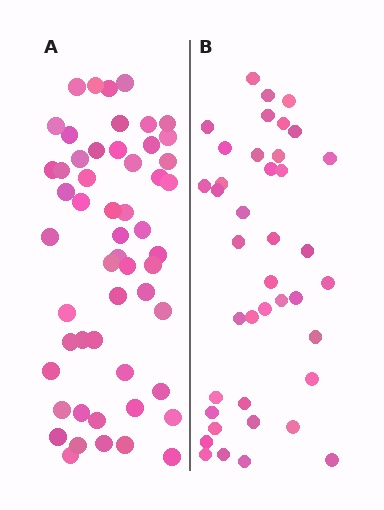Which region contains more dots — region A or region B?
Region A (the left region) has more dots.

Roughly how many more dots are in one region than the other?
Region A has approximately 15 more dots than region B.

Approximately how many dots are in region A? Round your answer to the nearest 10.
About 50 dots. (The exact count is 54, which rounds to 50.)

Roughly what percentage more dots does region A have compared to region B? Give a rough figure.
About 35% more.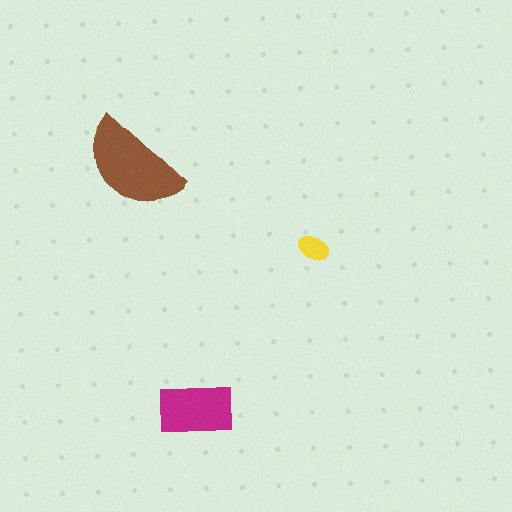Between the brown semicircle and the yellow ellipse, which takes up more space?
The brown semicircle.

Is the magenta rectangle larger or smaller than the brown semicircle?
Smaller.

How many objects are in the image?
There are 3 objects in the image.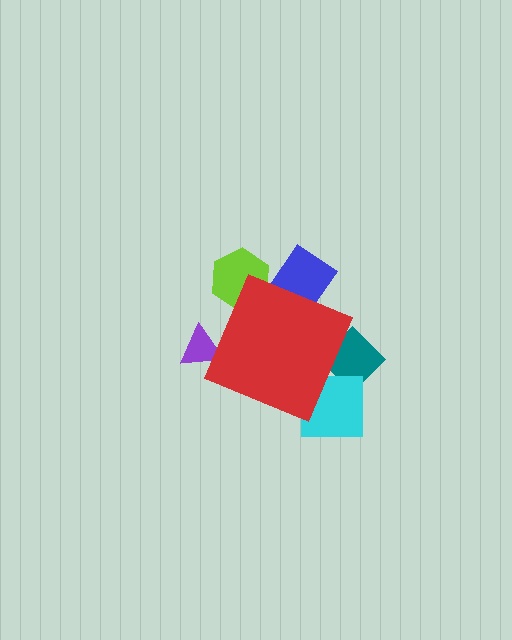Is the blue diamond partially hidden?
Yes, the blue diamond is partially hidden behind the red diamond.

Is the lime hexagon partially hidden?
Yes, the lime hexagon is partially hidden behind the red diamond.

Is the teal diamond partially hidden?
Yes, the teal diamond is partially hidden behind the red diamond.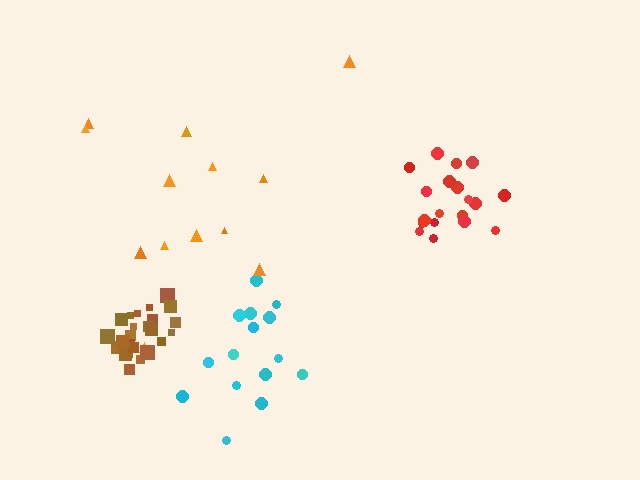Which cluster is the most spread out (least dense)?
Orange.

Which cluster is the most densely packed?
Brown.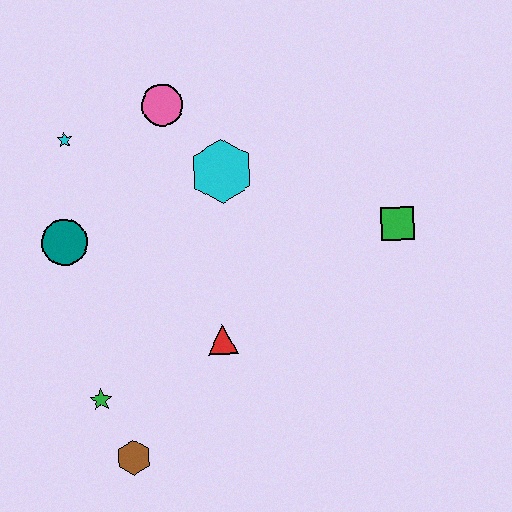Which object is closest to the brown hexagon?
The green star is closest to the brown hexagon.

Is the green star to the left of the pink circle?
Yes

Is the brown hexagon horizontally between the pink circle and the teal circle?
Yes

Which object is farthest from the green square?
The brown hexagon is farthest from the green square.